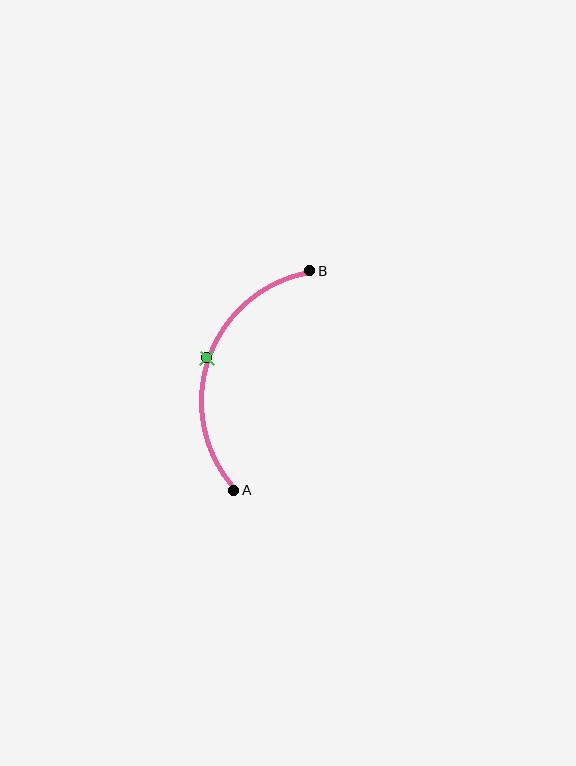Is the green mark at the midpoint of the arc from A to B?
Yes. The green mark lies on the arc at equal arc-length from both A and B — it is the arc midpoint.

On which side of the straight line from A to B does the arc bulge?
The arc bulges to the left of the straight line connecting A and B.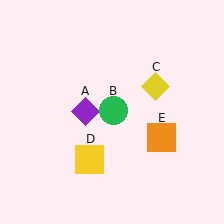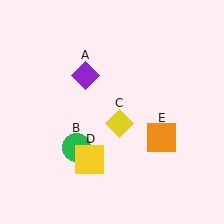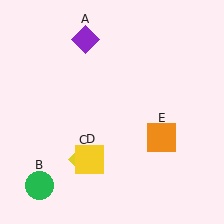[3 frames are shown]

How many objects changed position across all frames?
3 objects changed position: purple diamond (object A), green circle (object B), yellow diamond (object C).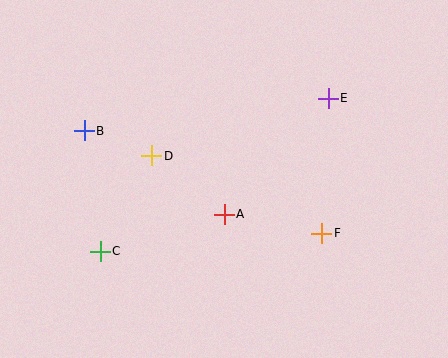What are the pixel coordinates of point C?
Point C is at (100, 251).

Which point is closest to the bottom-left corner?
Point C is closest to the bottom-left corner.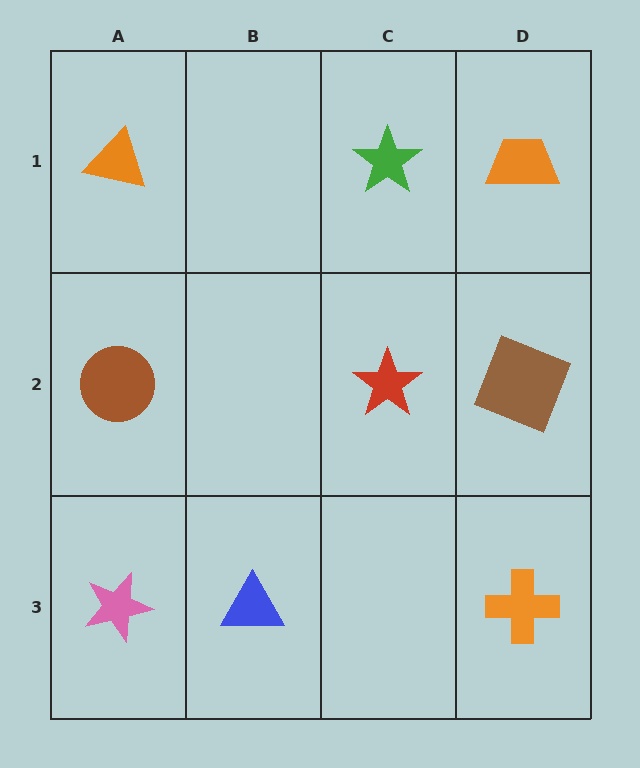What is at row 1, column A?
An orange triangle.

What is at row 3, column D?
An orange cross.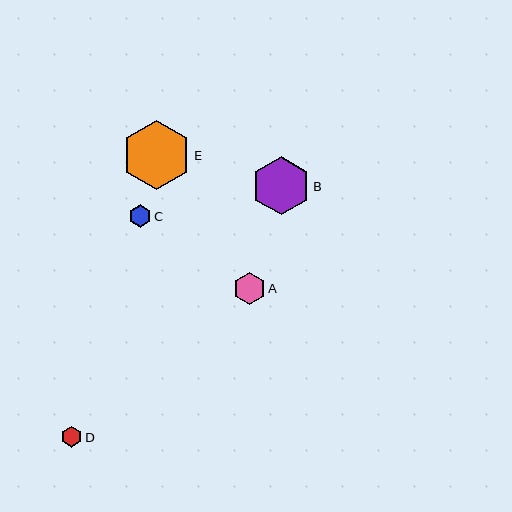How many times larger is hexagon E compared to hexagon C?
Hexagon E is approximately 3.1 times the size of hexagon C.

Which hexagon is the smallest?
Hexagon D is the smallest with a size of approximately 21 pixels.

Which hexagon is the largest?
Hexagon E is the largest with a size of approximately 69 pixels.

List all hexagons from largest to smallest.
From largest to smallest: E, B, A, C, D.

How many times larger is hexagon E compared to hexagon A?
Hexagon E is approximately 2.1 times the size of hexagon A.